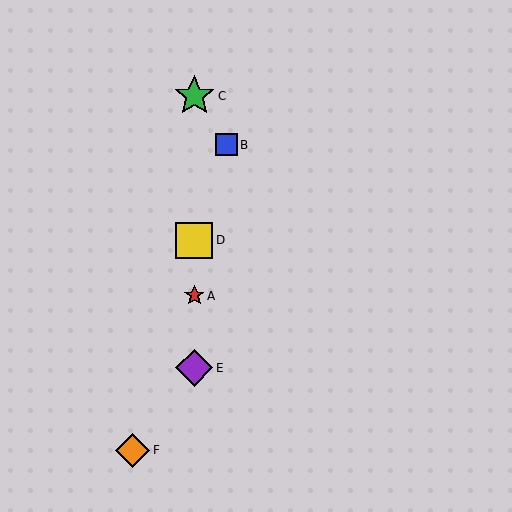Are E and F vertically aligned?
No, E is at x≈194 and F is at x≈133.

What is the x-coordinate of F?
Object F is at x≈133.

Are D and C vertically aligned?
Yes, both are at x≈194.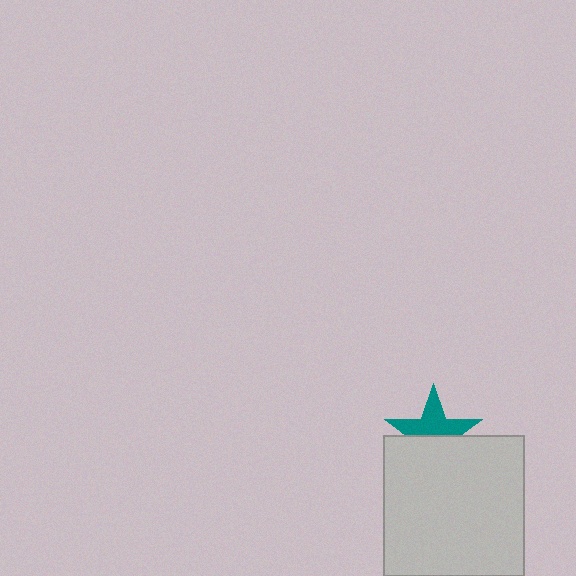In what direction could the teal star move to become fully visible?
The teal star could move up. That would shift it out from behind the light gray square entirely.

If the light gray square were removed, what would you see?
You would see the complete teal star.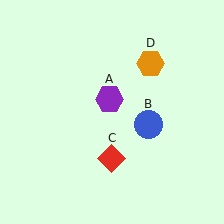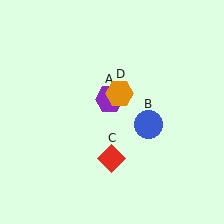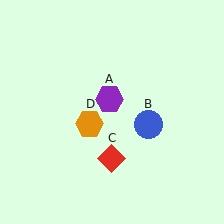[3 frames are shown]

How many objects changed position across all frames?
1 object changed position: orange hexagon (object D).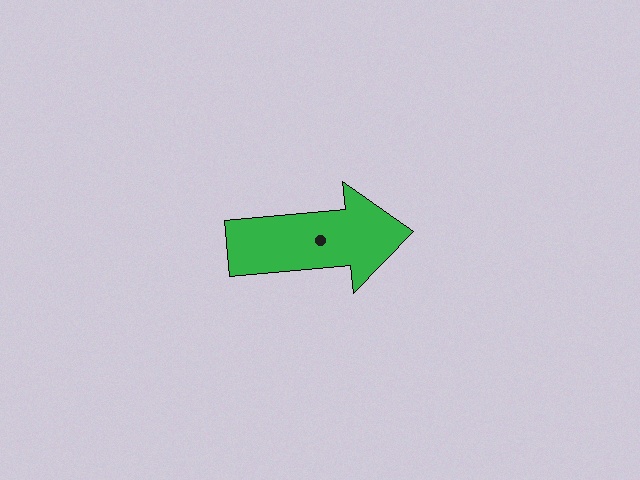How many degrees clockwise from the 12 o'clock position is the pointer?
Approximately 85 degrees.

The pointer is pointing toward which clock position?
Roughly 3 o'clock.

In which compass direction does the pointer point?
East.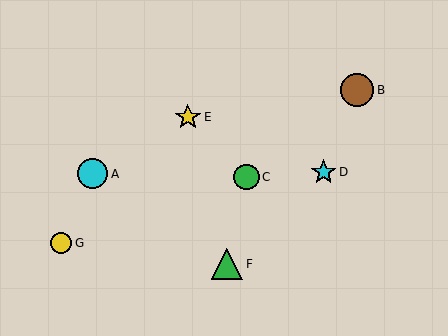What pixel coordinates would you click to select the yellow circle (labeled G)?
Click at (61, 243) to select the yellow circle G.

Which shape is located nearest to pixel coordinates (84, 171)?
The cyan circle (labeled A) at (93, 174) is nearest to that location.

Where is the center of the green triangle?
The center of the green triangle is at (227, 264).